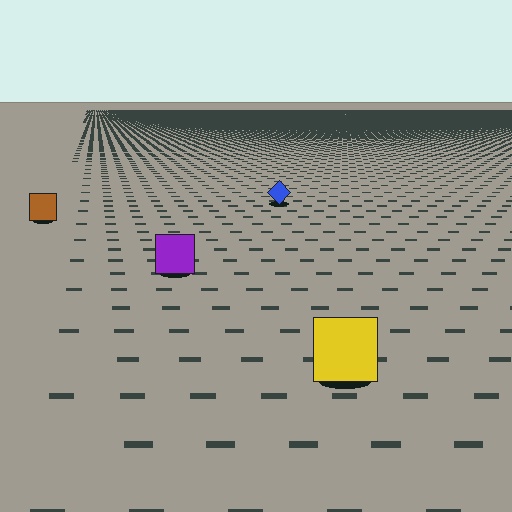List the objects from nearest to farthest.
From nearest to farthest: the yellow square, the purple square, the brown square, the blue diamond.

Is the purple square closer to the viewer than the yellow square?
No. The yellow square is closer — you can tell from the texture gradient: the ground texture is coarser near it.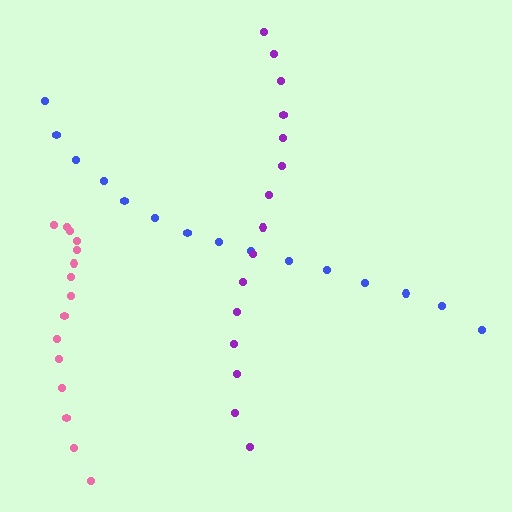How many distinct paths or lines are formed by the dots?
There are 3 distinct paths.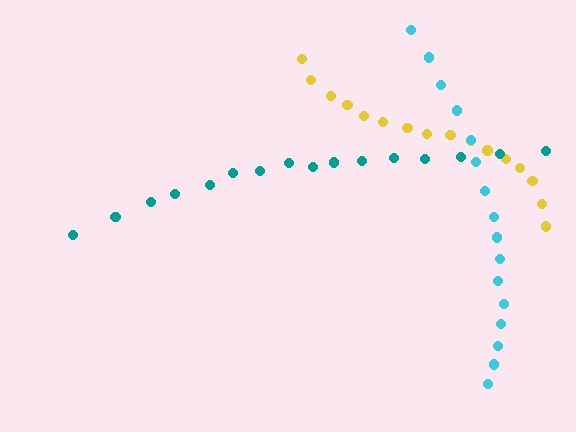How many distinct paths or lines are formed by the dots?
There are 3 distinct paths.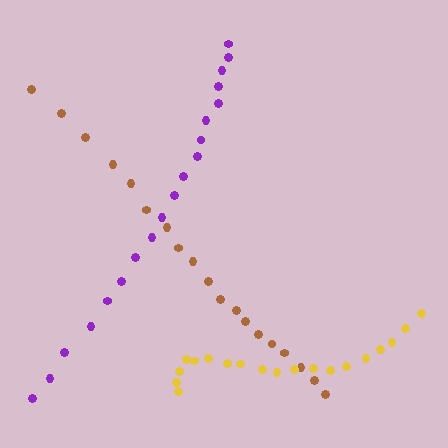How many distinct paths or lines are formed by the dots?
There are 3 distinct paths.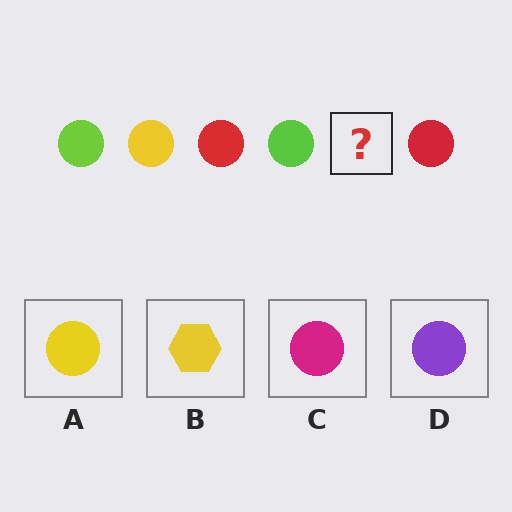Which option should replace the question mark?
Option A.